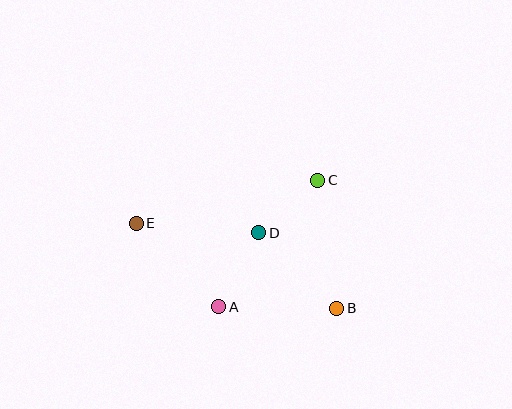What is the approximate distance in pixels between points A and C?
The distance between A and C is approximately 161 pixels.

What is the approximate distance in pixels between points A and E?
The distance between A and E is approximately 117 pixels.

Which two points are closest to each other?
Points C and D are closest to each other.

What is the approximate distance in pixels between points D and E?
The distance between D and E is approximately 123 pixels.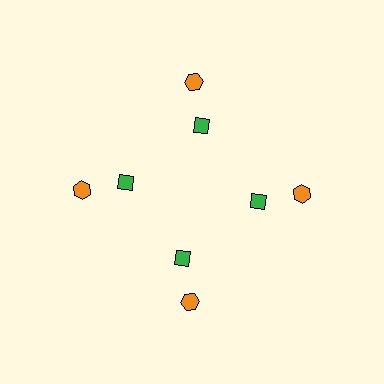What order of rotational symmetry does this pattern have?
This pattern has 4-fold rotational symmetry.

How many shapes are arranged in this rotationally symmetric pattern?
There are 8 shapes, arranged in 4 groups of 2.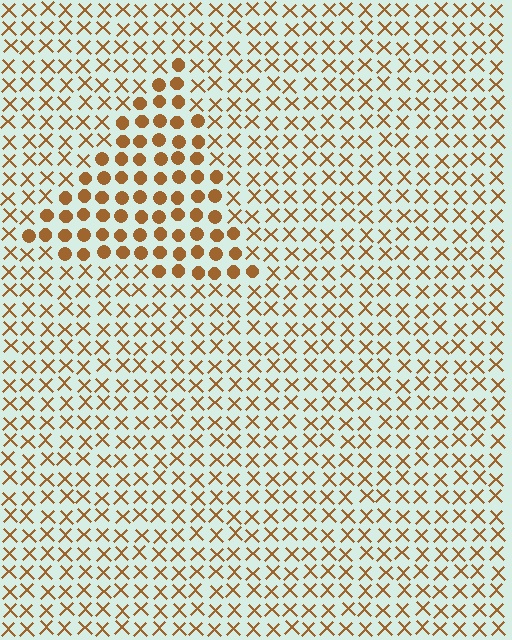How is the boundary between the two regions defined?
The boundary is defined by a change in element shape: circles inside vs. X marks outside. All elements share the same color and spacing.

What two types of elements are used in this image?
The image uses circles inside the triangle region and X marks outside it.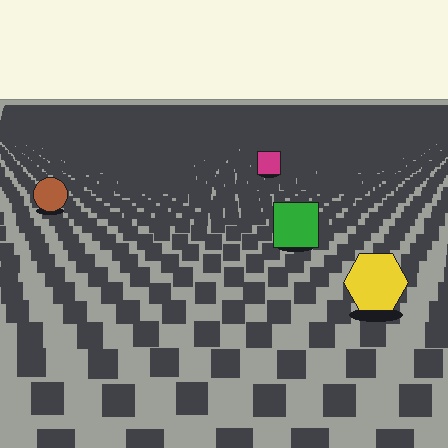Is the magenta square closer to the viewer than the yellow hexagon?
No. The yellow hexagon is closer — you can tell from the texture gradient: the ground texture is coarser near it.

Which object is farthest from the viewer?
The magenta square is farthest from the viewer. It appears smaller and the ground texture around it is denser.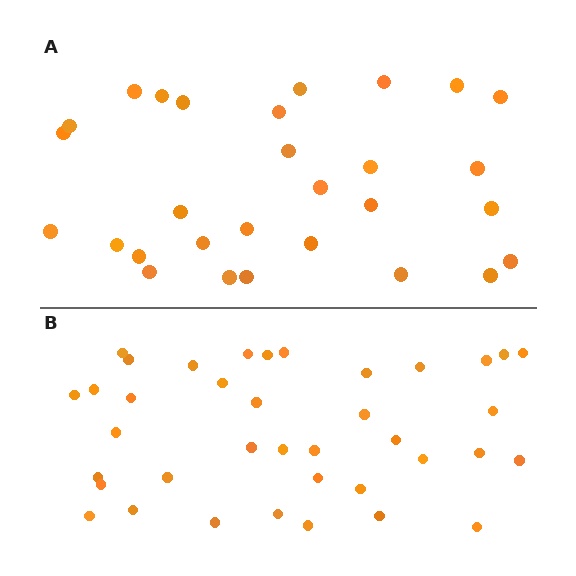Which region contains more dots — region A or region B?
Region B (the bottom region) has more dots.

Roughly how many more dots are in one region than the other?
Region B has roughly 8 or so more dots than region A.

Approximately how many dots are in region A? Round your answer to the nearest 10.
About 30 dots. (The exact count is 29, which rounds to 30.)